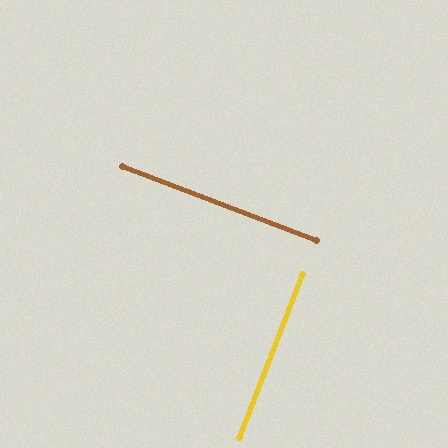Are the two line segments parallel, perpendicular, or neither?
Perpendicular — they meet at approximately 90°.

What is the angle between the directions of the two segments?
Approximately 90 degrees.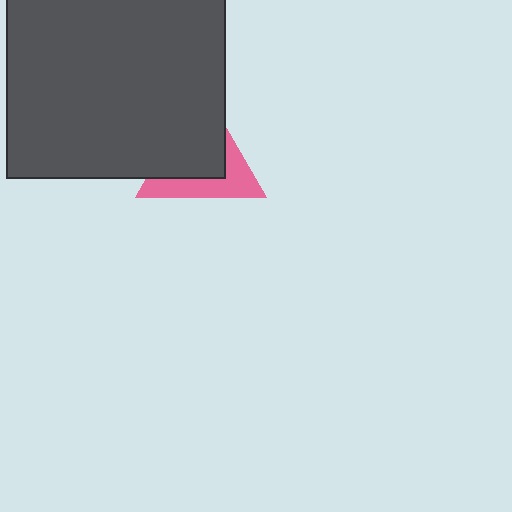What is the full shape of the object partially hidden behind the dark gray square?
The partially hidden object is a pink triangle.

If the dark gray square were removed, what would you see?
You would see the complete pink triangle.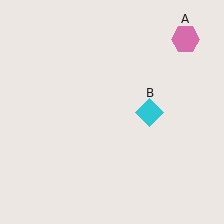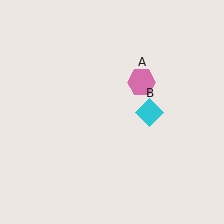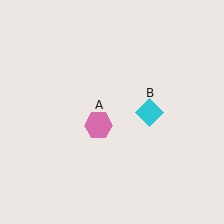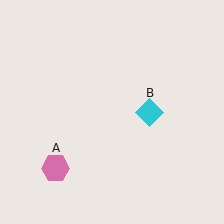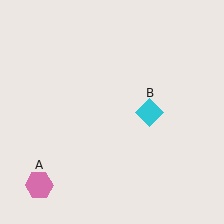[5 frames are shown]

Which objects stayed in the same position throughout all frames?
Cyan diamond (object B) remained stationary.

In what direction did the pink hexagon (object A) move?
The pink hexagon (object A) moved down and to the left.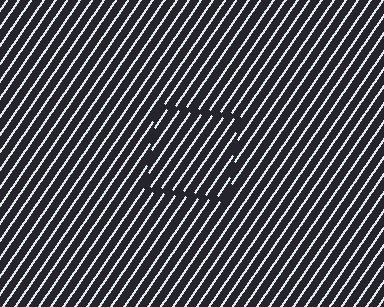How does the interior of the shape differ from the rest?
The interior of the shape contains the same grating, shifted by half a period — the contour is defined by the phase discontinuity where line-ends from the inner and outer gratings abut.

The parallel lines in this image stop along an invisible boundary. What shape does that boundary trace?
An illusory square. The interior of the shape contains the same grating, shifted by half a period — the contour is defined by the phase discontinuity where line-ends from the inner and outer gratings abut.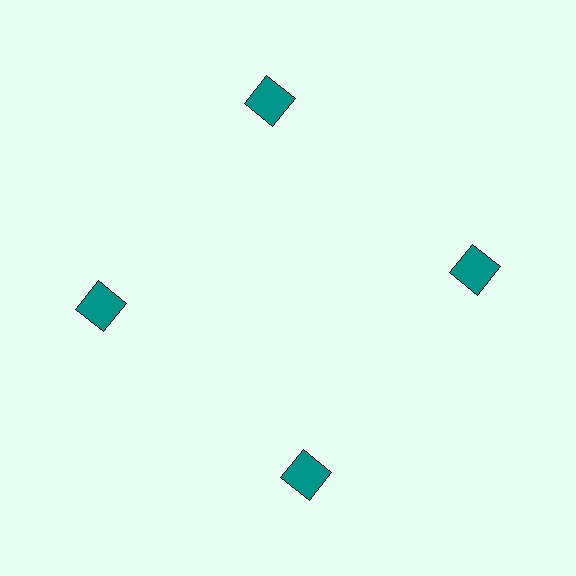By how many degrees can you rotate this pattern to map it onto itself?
The pattern maps onto itself every 90 degrees of rotation.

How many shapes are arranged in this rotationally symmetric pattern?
There are 4 shapes, arranged in 4 groups of 1.